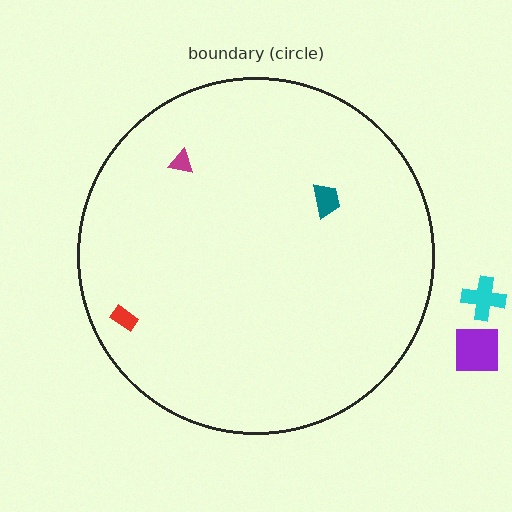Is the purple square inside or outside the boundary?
Outside.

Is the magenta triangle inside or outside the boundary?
Inside.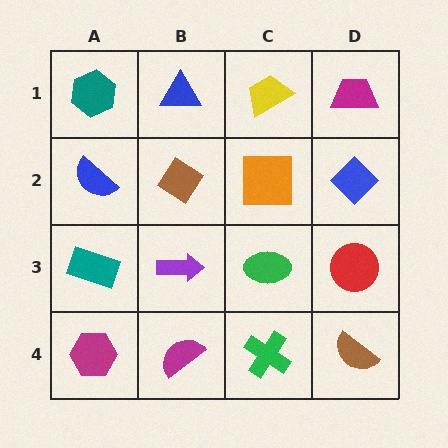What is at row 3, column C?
A green ellipse.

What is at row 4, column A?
A magenta hexagon.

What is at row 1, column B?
A blue triangle.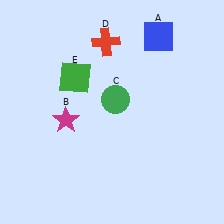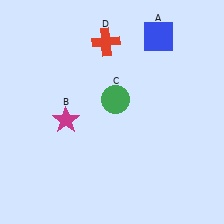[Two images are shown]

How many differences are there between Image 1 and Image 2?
There is 1 difference between the two images.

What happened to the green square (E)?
The green square (E) was removed in Image 2. It was in the top-left area of Image 1.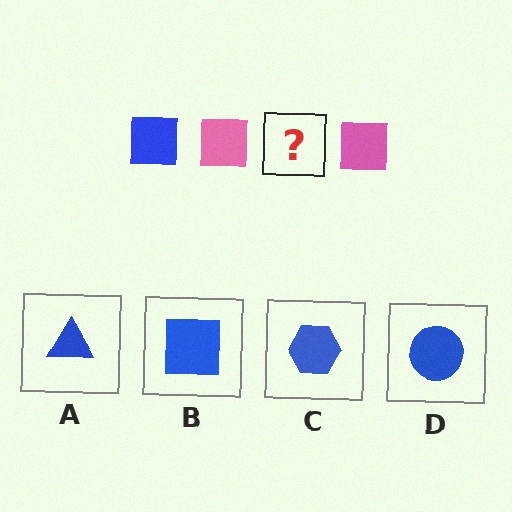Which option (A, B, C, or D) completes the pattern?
B.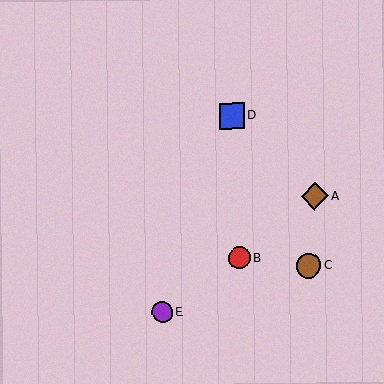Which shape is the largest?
The brown diamond (labeled A) is the largest.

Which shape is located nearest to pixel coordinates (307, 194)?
The brown diamond (labeled A) at (315, 196) is nearest to that location.